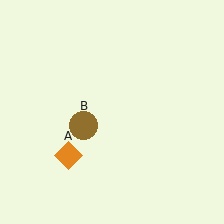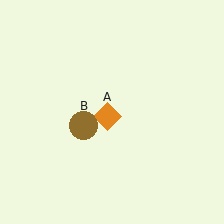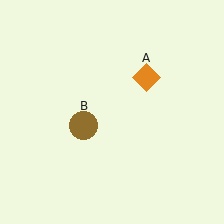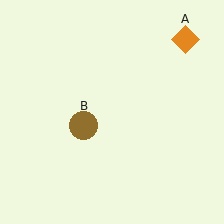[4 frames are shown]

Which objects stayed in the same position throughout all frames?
Brown circle (object B) remained stationary.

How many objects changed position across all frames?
1 object changed position: orange diamond (object A).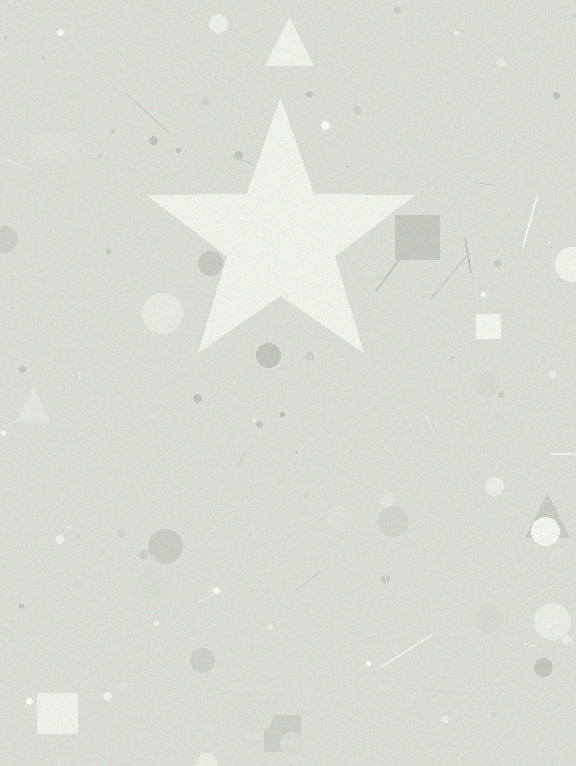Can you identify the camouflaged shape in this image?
The camouflaged shape is a star.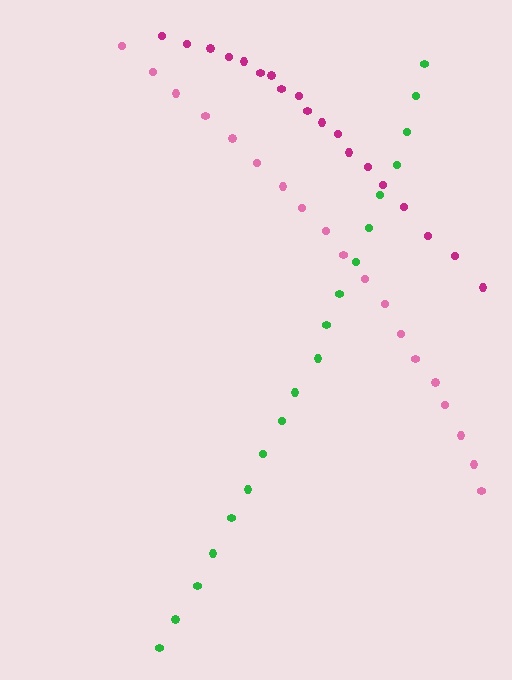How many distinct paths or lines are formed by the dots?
There are 3 distinct paths.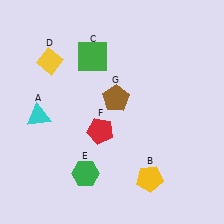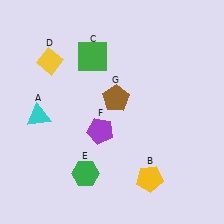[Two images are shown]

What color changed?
The pentagon (F) changed from red in Image 1 to purple in Image 2.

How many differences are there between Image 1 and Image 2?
There is 1 difference between the two images.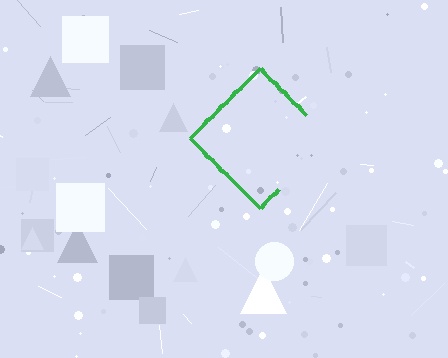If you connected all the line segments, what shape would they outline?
They would outline a diamond.